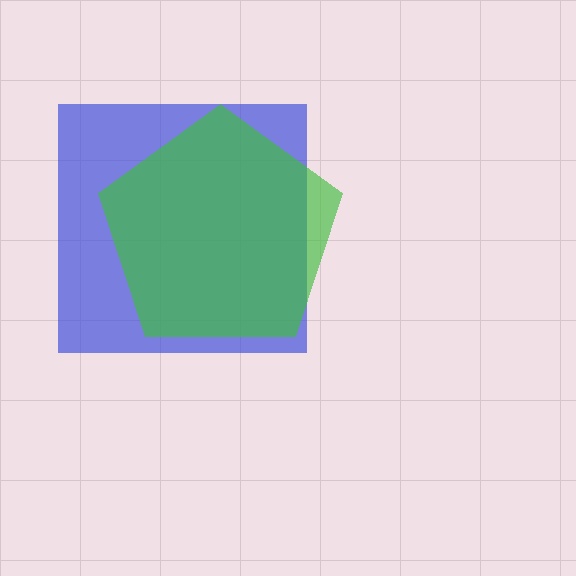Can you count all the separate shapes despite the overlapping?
Yes, there are 2 separate shapes.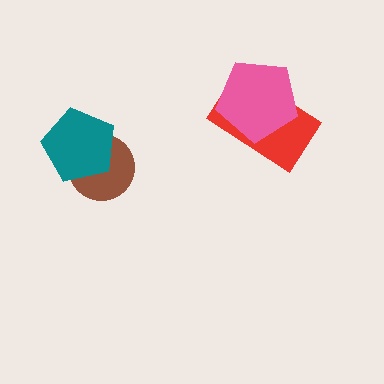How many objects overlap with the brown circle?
1 object overlaps with the brown circle.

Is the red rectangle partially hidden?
Yes, it is partially covered by another shape.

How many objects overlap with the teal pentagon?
1 object overlaps with the teal pentagon.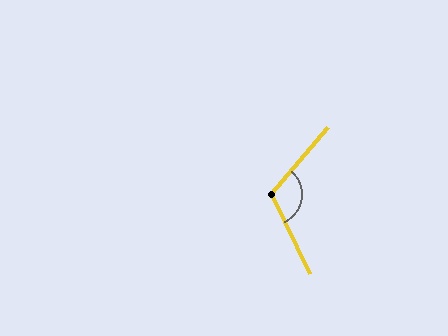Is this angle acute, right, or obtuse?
It is obtuse.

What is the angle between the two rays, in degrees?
Approximately 113 degrees.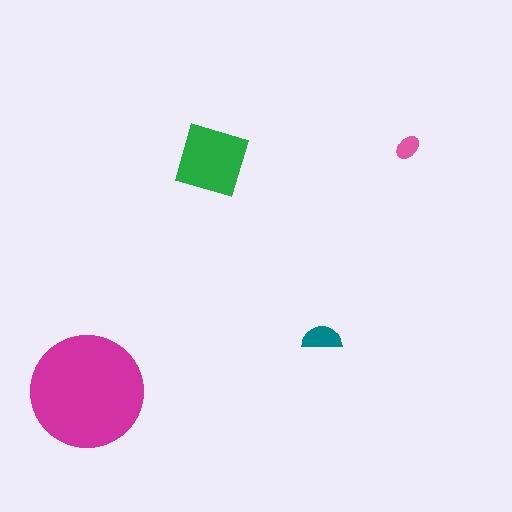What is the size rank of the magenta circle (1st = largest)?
1st.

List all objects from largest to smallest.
The magenta circle, the green diamond, the teal semicircle, the pink ellipse.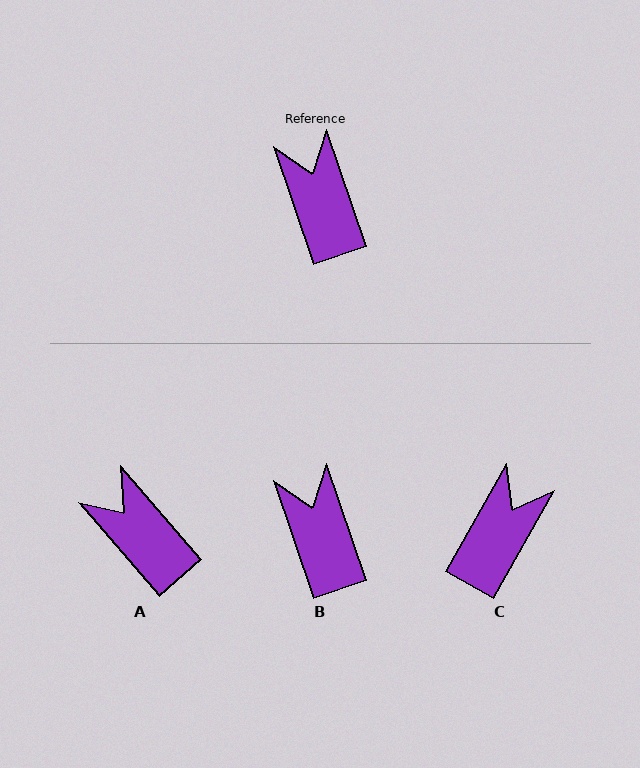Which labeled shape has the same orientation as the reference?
B.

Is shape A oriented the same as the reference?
No, it is off by about 23 degrees.